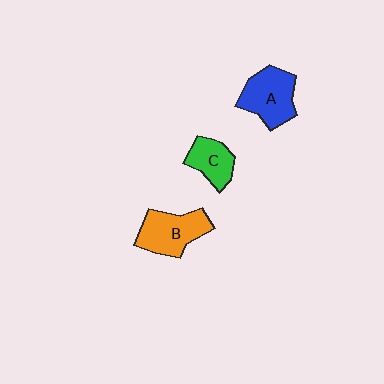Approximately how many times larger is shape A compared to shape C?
Approximately 1.5 times.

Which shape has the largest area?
Shape A (blue).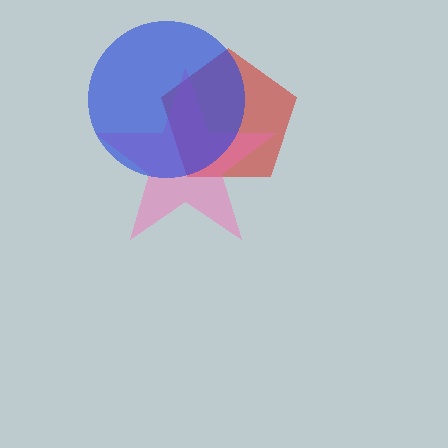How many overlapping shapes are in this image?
There are 3 overlapping shapes in the image.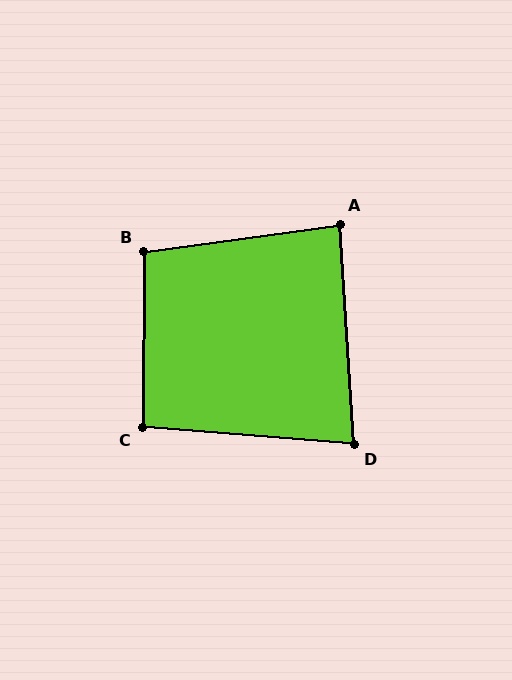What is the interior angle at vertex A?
Approximately 86 degrees (approximately right).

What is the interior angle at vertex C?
Approximately 94 degrees (approximately right).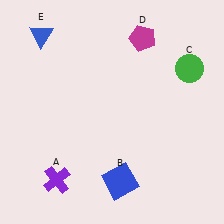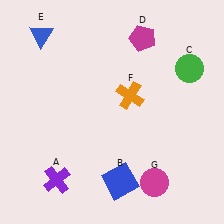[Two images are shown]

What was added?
An orange cross (F), a magenta circle (G) were added in Image 2.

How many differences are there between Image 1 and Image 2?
There are 2 differences between the two images.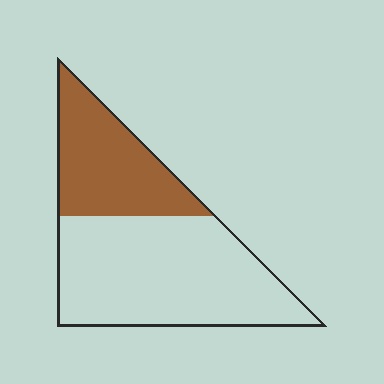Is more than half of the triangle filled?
No.